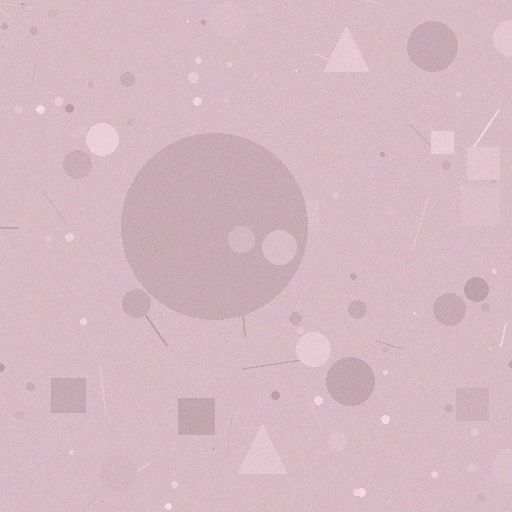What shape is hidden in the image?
A circle is hidden in the image.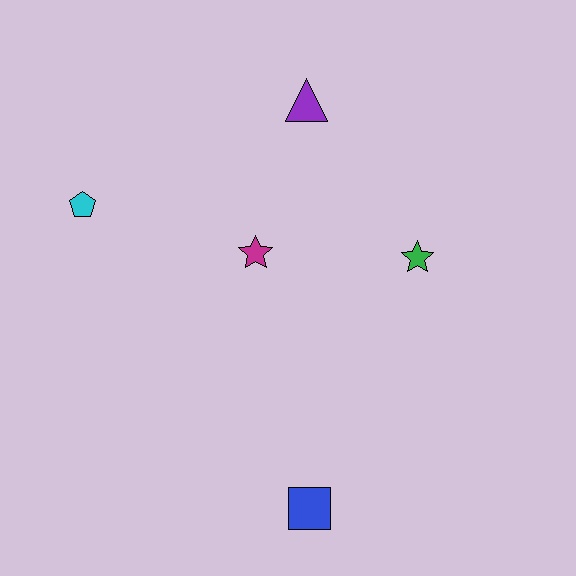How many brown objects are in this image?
There are no brown objects.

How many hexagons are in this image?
There are no hexagons.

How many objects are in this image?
There are 5 objects.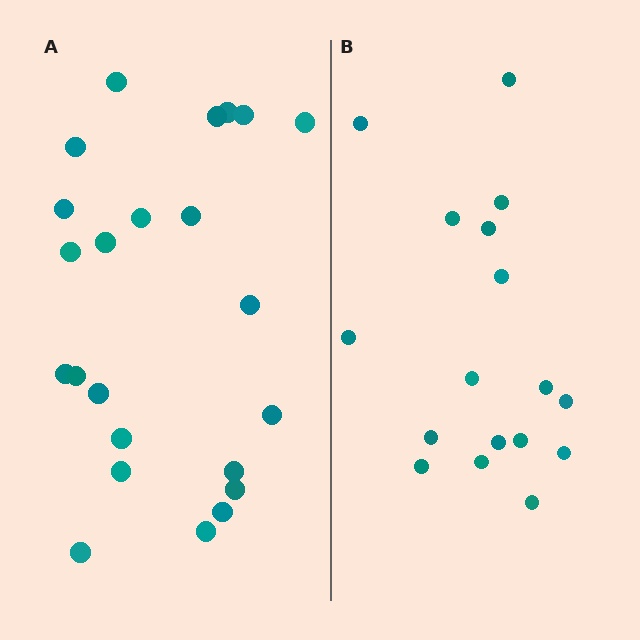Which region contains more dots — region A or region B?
Region A (the left region) has more dots.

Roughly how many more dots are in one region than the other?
Region A has about 6 more dots than region B.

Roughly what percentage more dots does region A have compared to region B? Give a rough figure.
About 35% more.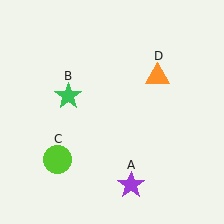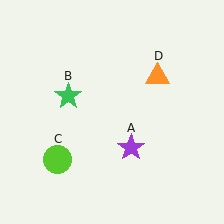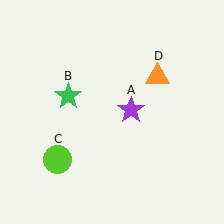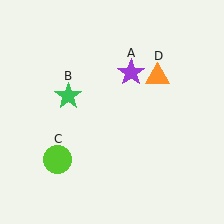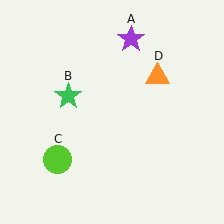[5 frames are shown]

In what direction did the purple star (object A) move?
The purple star (object A) moved up.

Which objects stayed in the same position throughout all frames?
Green star (object B) and lime circle (object C) and orange triangle (object D) remained stationary.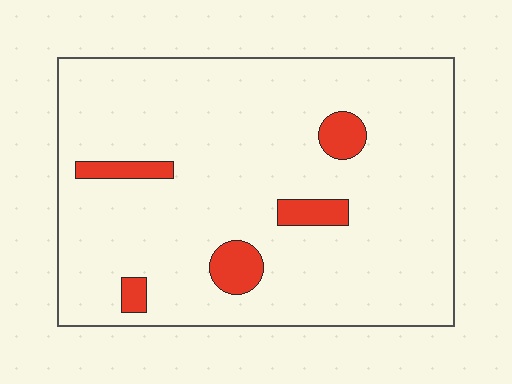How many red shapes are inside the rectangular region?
5.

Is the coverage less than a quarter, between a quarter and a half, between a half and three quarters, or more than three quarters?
Less than a quarter.